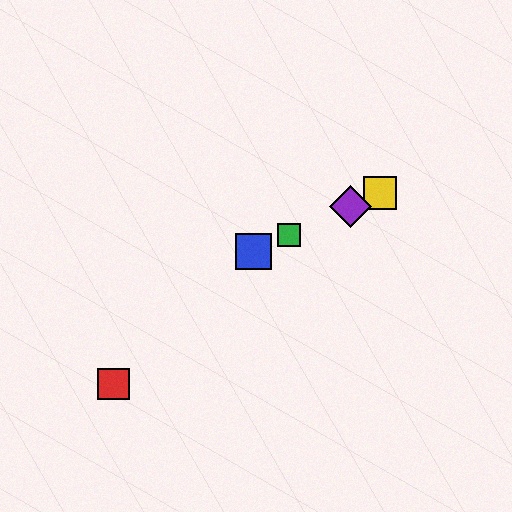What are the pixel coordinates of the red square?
The red square is at (113, 384).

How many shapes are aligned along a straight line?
4 shapes (the blue square, the green square, the yellow square, the purple diamond) are aligned along a straight line.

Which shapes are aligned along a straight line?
The blue square, the green square, the yellow square, the purple diamond are aligned along a straight line.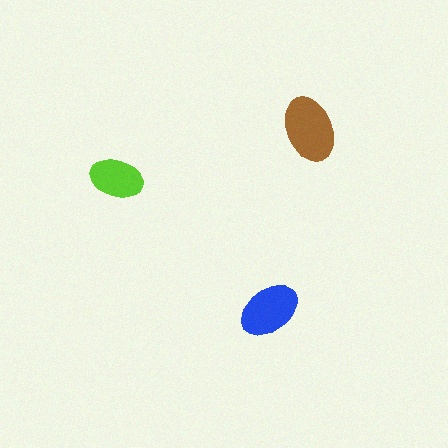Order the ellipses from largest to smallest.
the brown one, the blue one, the lime one.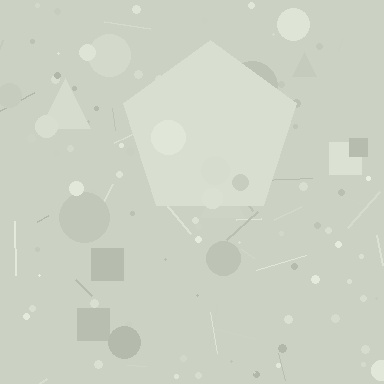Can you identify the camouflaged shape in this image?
The camouflaged shape is a pentagon.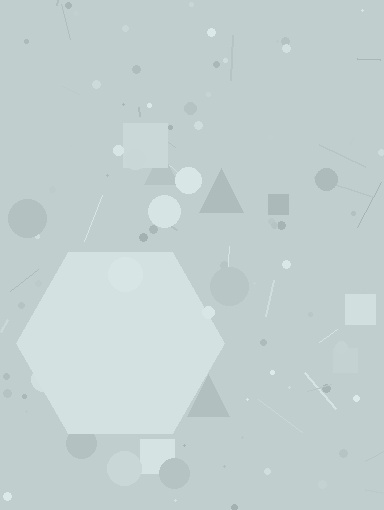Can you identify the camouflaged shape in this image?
The camouflaged shape is a hexagon.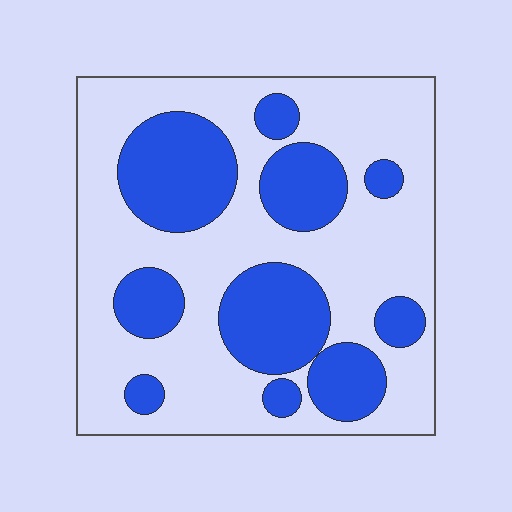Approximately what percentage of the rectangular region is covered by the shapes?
Approximately 35%.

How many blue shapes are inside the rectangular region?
10.